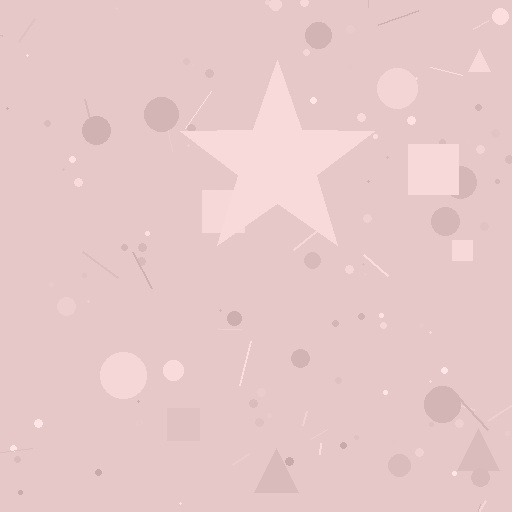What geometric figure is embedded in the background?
A star is embedded in the background.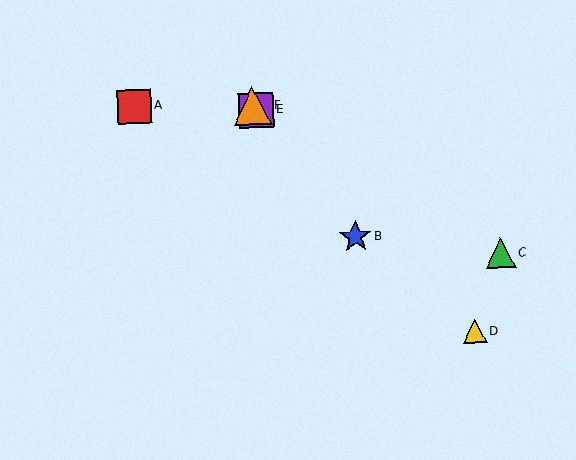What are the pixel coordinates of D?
Object D is at (475, 331).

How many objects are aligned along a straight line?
3 objects (B, E, F) are aligned along a straight line.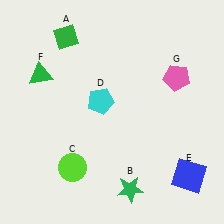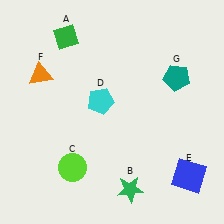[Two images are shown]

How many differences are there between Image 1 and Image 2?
There are 2 differences between the two images.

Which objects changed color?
F changed from green to orange. G changed from pink to teal.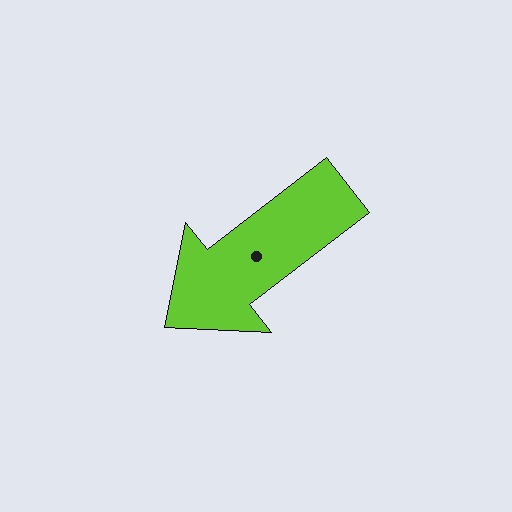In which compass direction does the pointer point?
Southwest.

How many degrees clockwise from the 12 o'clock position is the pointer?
Approximately 232 degrees.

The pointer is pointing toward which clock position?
Roughly 8 o'clock.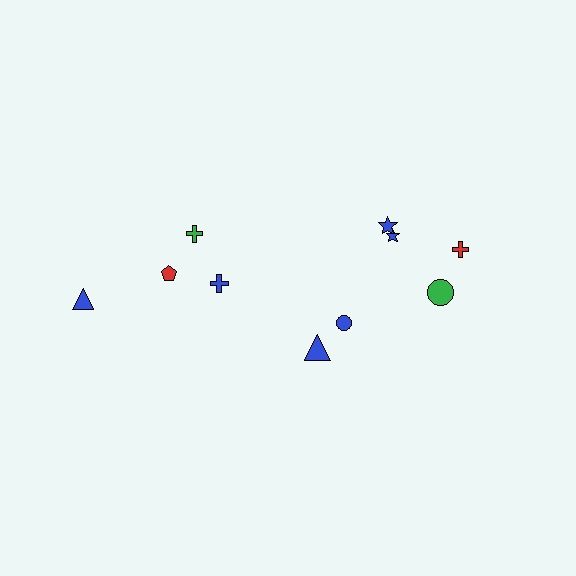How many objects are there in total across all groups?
There are 10 objects.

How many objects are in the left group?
There are 4 objects.